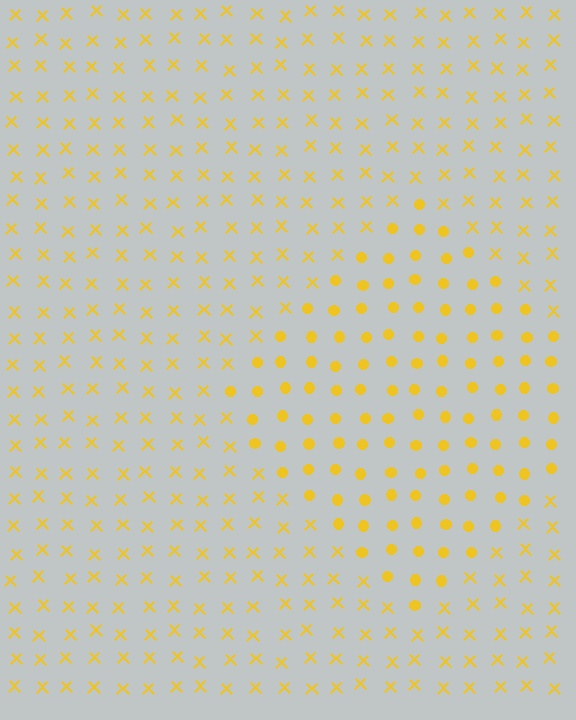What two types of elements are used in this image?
The image uses circles inside the diamond region and X marks outside it.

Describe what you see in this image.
The image is filled with small yellow elements arranged in a uniform grid. A diamond-shaped region contains circles, while the surrounding area contains X marks. The boundary is defined purely by the change in element shape.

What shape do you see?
I see a diamond.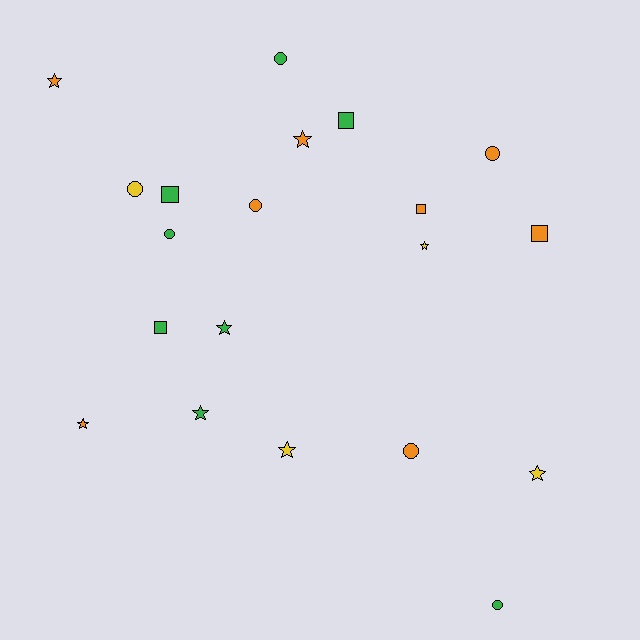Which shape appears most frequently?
Star, with 8 objects.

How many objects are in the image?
There are 20 objects.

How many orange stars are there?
There are 3 orange stars.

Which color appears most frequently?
Green, with 8 objects.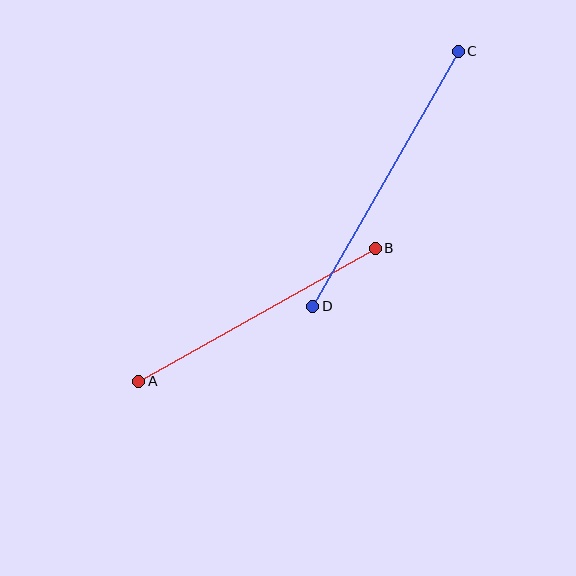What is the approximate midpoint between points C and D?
The midpoint is at approximately (385, 179) pixels.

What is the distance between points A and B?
The distance is approximately 271 pixels.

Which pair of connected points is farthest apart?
Points C and D are farthest apart.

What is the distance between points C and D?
The distance is approximately 293 pixels.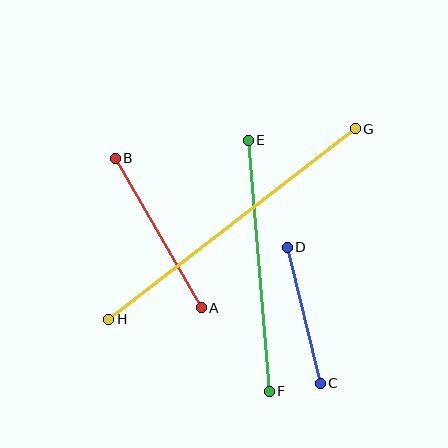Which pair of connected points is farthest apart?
Points G and H are farthest apart.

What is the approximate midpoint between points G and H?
The midpoint is at approximately (232, 224) pixels.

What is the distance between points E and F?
The distance is approximately 252 pixels.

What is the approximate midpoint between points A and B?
The midpoint is at approximately (158, 233) pixels.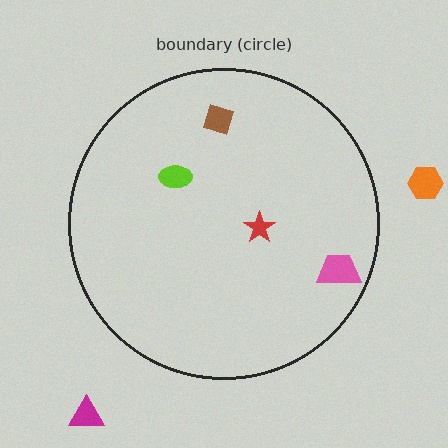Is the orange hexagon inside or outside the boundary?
Outside.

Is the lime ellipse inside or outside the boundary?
Inside.